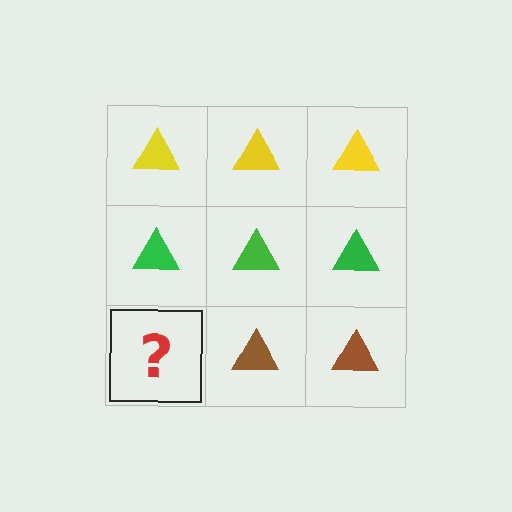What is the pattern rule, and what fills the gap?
The rule is that each row has a consistent color. The gap should be filled with a brown triangle.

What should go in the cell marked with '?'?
The missing cell should contain a brown triangle.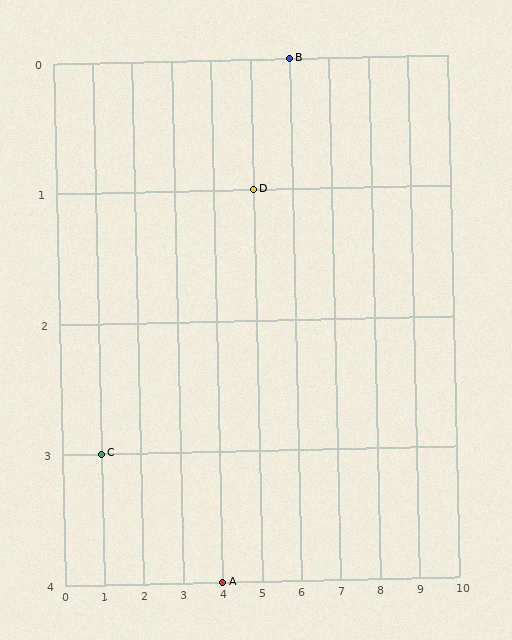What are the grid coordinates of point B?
Point B is at grid coordinates (6, 0).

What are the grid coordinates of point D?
Point D is at grid coordinates (5, 1).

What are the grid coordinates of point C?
Point C is at grid coordinates (1, 3).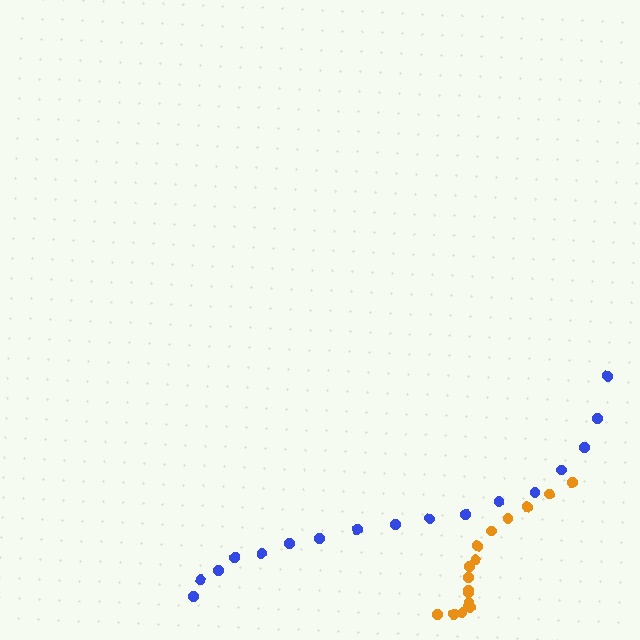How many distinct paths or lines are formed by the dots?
There are 2 distinct paths.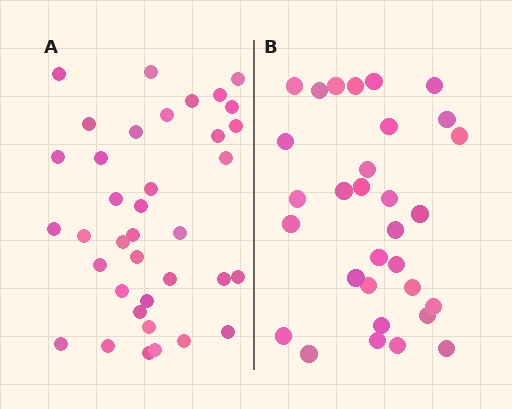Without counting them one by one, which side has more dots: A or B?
Region A (the left region) has more dots.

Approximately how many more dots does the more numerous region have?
Region A has about 6 more dots than region B.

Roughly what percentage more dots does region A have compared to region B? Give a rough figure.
About 20% more.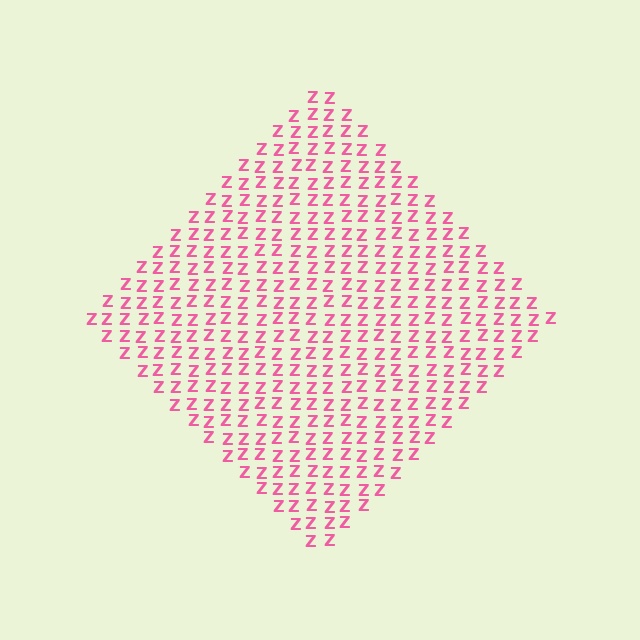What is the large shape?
The large shape is a diamond.